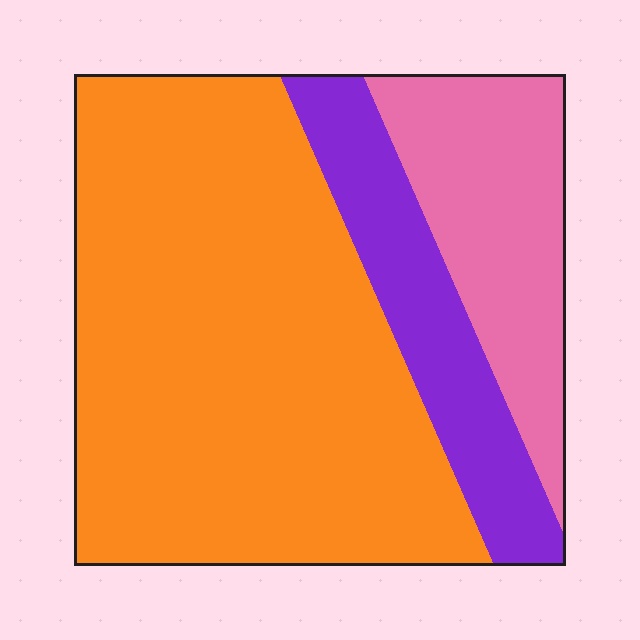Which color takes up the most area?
Orange, at roughly 65%.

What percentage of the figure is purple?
Purple takes up about one sixth (1/6) of the figure.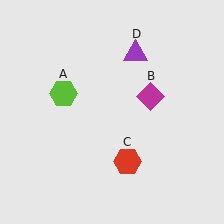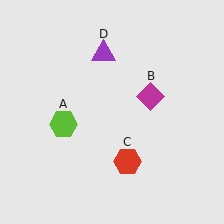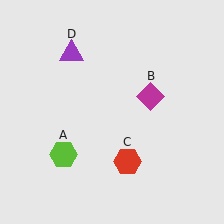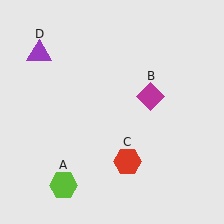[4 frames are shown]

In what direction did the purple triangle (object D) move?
The purple triangle (object D) moved left.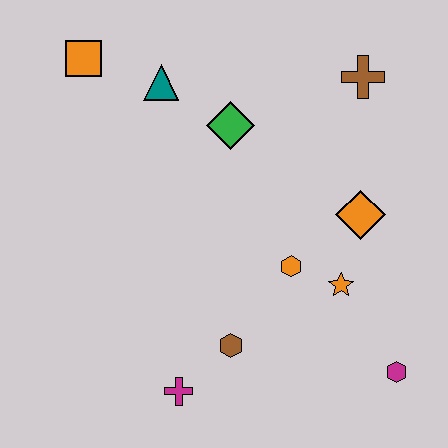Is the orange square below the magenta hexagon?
No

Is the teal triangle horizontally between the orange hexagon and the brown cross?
No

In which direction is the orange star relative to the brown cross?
The orange star is below the brown cross.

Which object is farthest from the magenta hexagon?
The orange square is farthest from the magenta hexagon.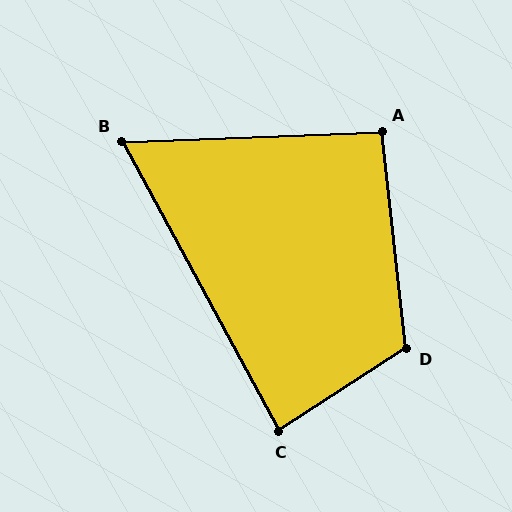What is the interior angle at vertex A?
Approximately 94 degrees (approximately right).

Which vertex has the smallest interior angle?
B, at approximately 64 degrees.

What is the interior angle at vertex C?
Approximately 86 degrees (approximately right).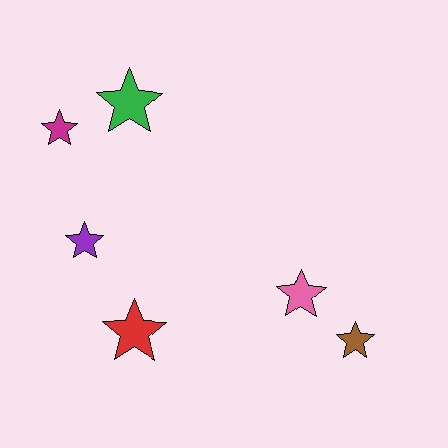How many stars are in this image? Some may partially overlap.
There are 6 stars.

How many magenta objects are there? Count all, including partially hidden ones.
There is 1 magenta object.